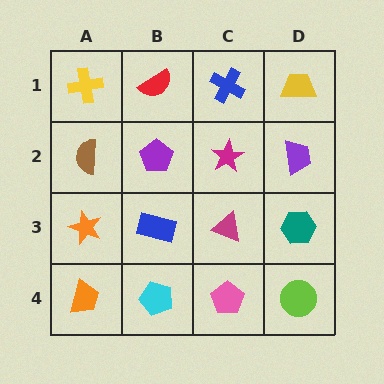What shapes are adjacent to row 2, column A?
A yellow cross (row 1, column A), an orange star (row 3, column A), a purple pentagon (row 2, column B).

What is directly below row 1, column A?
A brown semicircle.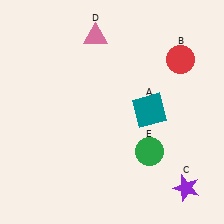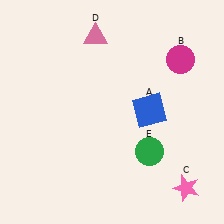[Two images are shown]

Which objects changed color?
A changed from teal to blue. B changed from red to magenta. C changed from purple to pink.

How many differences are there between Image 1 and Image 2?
There are 3 differences between the two images.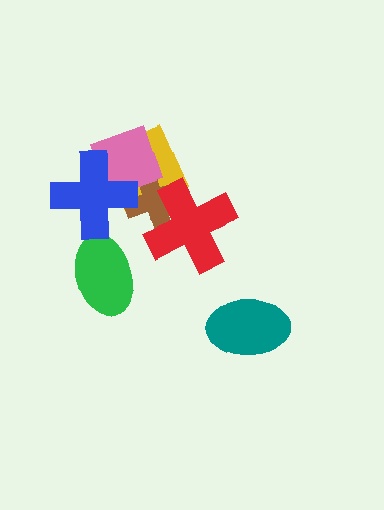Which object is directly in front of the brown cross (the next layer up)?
The pink square is directly in front of the brown cross.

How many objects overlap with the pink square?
3 objects overlap with the pink square.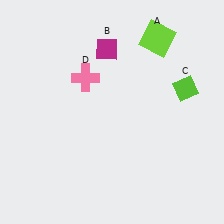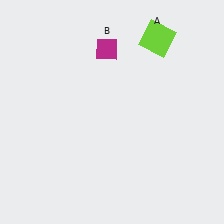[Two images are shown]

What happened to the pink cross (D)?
The pink cross (D) was removed in Image 2. It was in the top-left area of Image 1.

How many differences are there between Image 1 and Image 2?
There are 2 differences between the two images.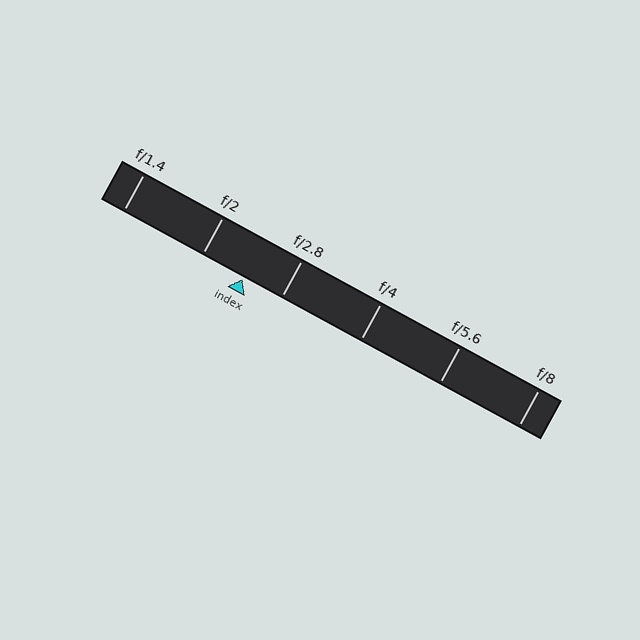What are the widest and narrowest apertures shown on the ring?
The widest aperture shown is f/1.4 and the narrowest is f/8.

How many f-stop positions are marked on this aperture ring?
There are 6 f-stop positions marked.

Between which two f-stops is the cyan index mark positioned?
The index mark is between f/2 and f/2.8.